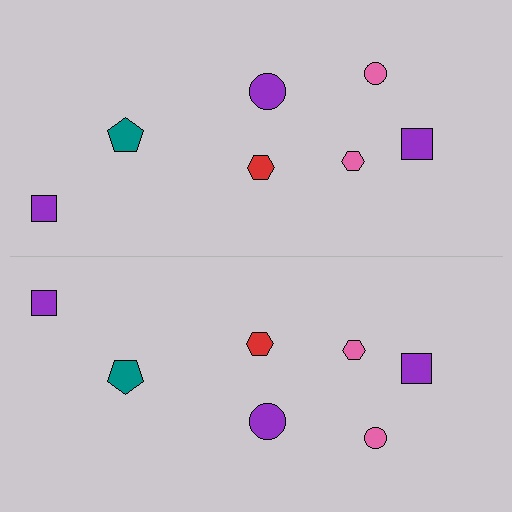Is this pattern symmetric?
Yes, this pattern has bilateral (reflection) symmetry.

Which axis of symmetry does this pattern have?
The pattern has a horizontal axis of symmetry running through the center of the image.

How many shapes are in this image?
There are 14 shapes in this image.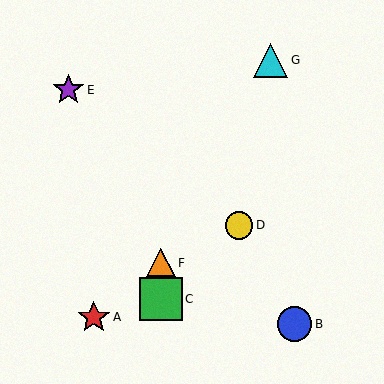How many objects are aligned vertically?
2 objects (C, F) are aligned vertically.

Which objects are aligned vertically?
Objects C, F are aligned vertically.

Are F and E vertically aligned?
No, F is at x≈161 and E is at x≈68.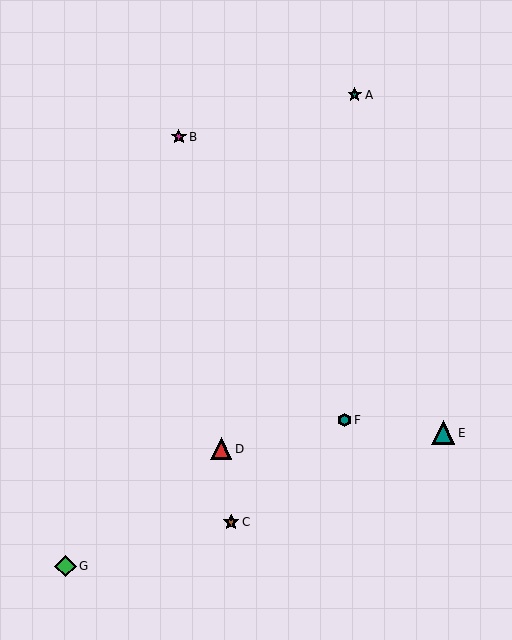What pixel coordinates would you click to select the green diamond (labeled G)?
Click at (66, 566) to select the green diamond G.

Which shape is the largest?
The teal triangle (labeled E) is the largest.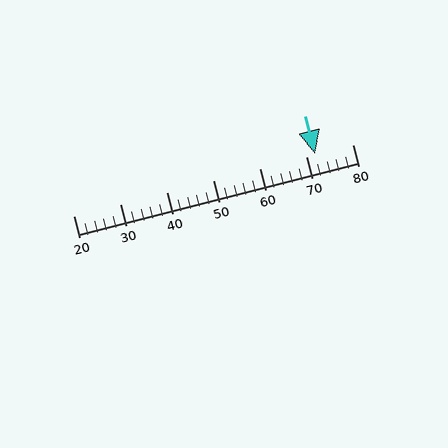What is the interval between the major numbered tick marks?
The major tick marks are spaced 10 units apart.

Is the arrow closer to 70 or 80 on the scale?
The arrow is closer to 70.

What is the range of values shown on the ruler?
The ruler shows values from 20 to 80.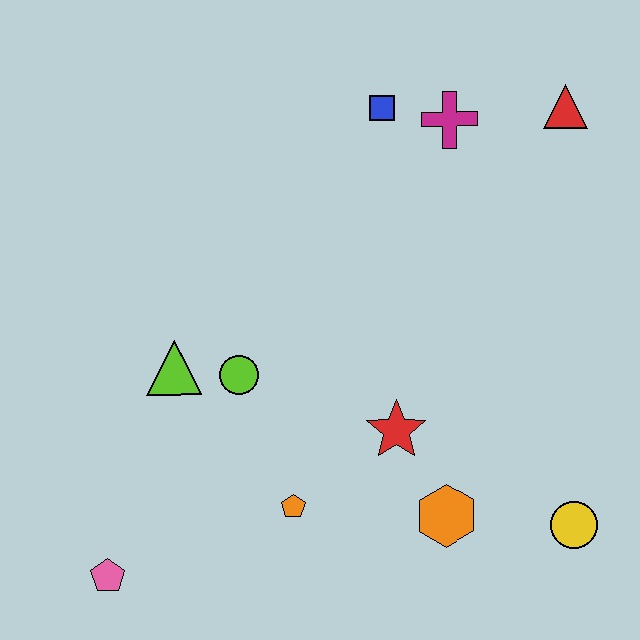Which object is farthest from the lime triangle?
The red triangle is farthest from the lime triangle.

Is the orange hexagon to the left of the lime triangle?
No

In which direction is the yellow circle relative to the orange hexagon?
The yellow circle is to the right of the orange hexagon.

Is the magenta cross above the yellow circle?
Yes